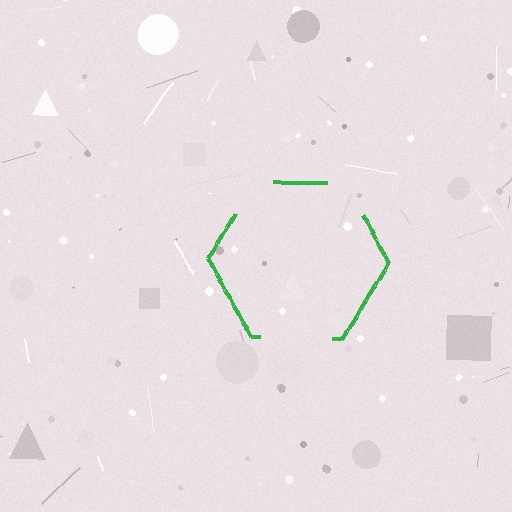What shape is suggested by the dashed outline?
The dashed outline suggests a hexagon.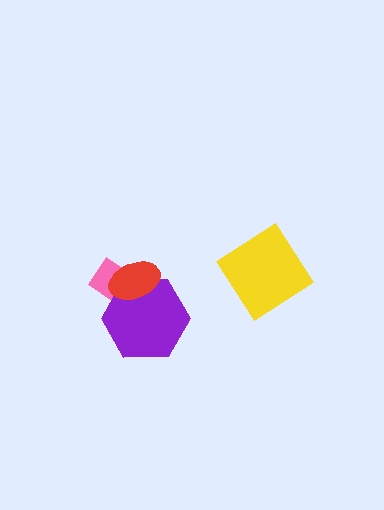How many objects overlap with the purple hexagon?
2 objects overlap with the purple hexagon.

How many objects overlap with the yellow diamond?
0 objects overlap with the yellow diamond.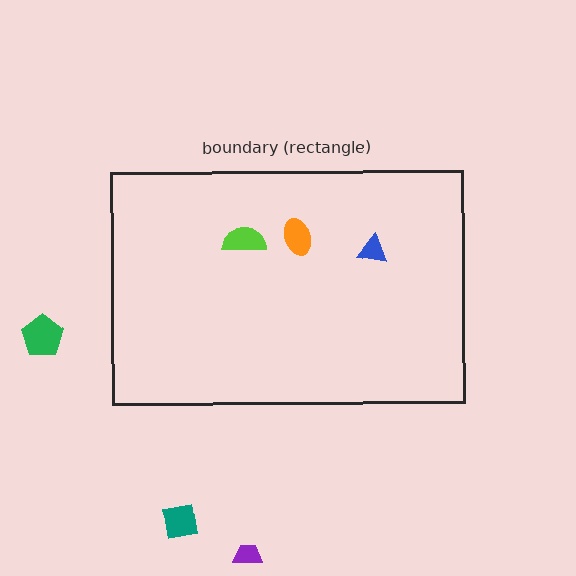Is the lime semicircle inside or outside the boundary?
Inside.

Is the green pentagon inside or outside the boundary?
Outside.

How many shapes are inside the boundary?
3 inside, 3 outside.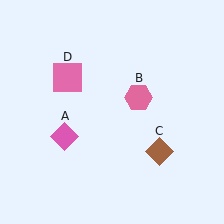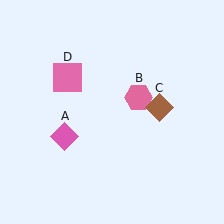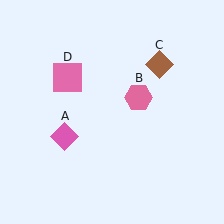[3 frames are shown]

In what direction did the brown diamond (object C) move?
The brown diamond (object C) moved up.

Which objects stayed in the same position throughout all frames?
Pink diamond (object A) and pink hexagon (object B) and pink square (object D) remained stationary.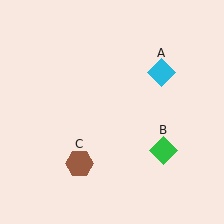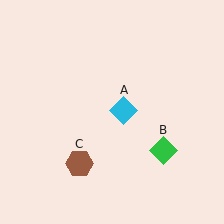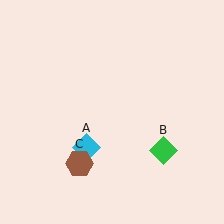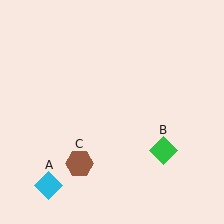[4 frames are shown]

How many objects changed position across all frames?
1 object changed position: cyan diamond (object A).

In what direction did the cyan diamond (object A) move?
The cyan diamond (object A) moved down and to the left.